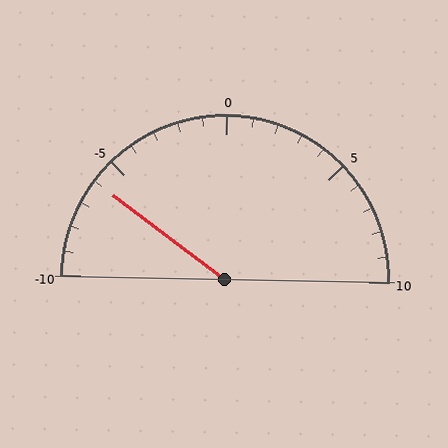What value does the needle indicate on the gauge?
The needle indicates approximately -6.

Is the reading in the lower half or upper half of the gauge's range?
The reading is in the lower half of the range (-10 to 10).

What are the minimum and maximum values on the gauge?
The gauge ranges from -10 to 10.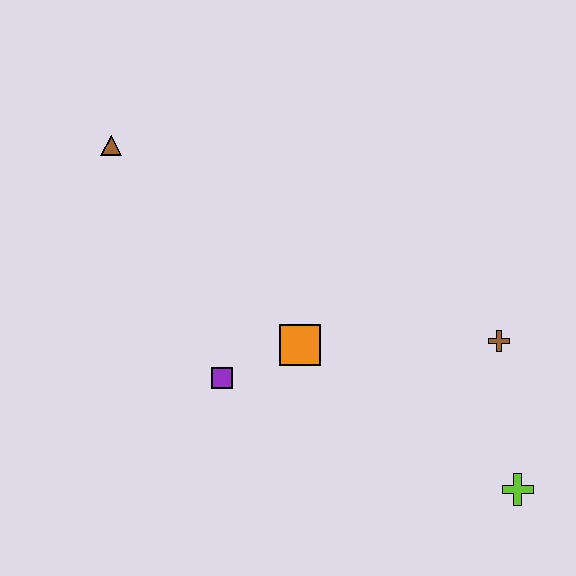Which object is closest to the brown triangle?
The purple square is closest to the brown triangle.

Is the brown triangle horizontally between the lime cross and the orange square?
No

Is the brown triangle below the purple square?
No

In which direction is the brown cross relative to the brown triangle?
The brown cross is to the right of the brown triangle.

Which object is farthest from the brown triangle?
The lime cross is farthest from the brown triangle.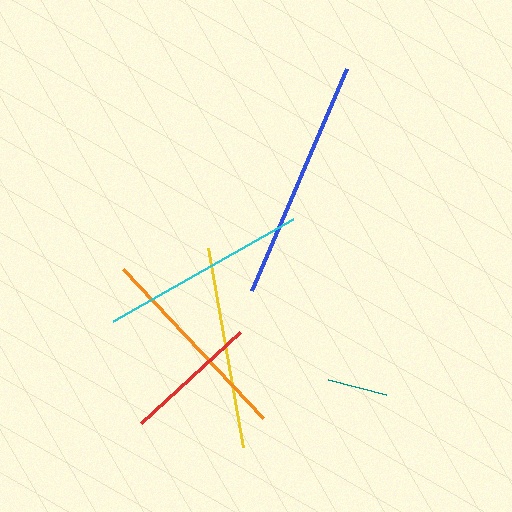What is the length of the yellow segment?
The yellow segment is approximately 202 pixels long.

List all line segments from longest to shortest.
From longest to shortest: blue, cyan, orange, yellow, red, teal.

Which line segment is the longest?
The blue line is the longest at approximately 241 pixels.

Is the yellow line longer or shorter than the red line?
The yellow line is longer than the red line.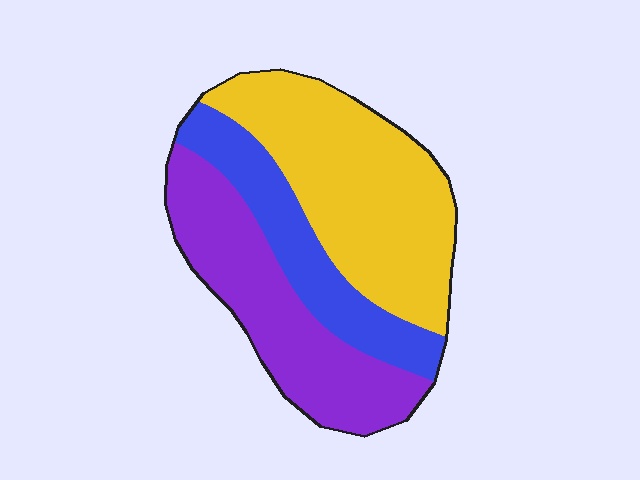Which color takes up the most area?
Yellow, at roughly 45%.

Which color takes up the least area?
Blue, at roughly 25%.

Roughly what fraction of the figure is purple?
Purple covers roughly 35% of the figure.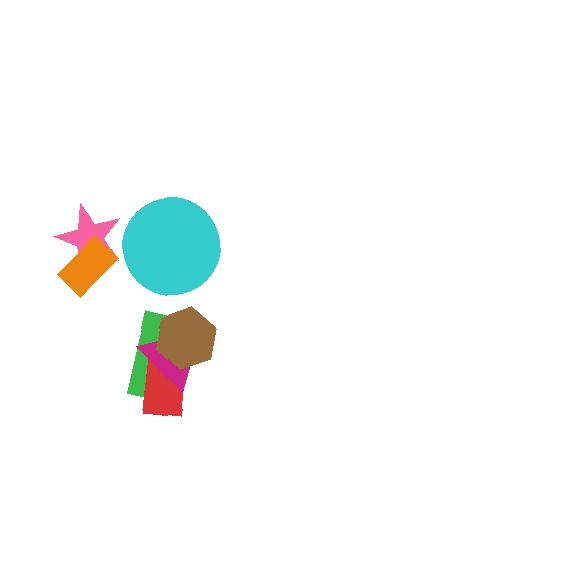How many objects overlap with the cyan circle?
0 objects overlap with the cyan circle.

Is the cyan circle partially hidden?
No, no other shape covers it.